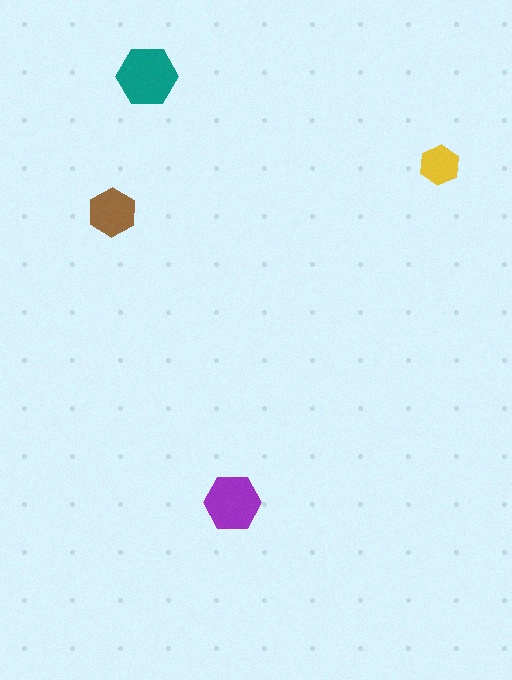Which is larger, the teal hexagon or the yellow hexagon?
The teal one.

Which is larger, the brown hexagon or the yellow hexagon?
The brown one.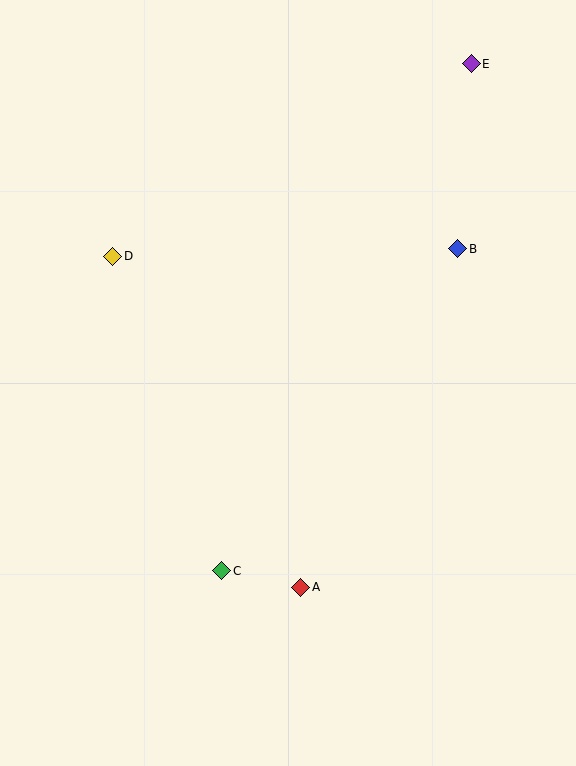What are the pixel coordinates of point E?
Point E is at (471, 64).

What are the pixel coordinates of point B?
Point B is at (458, 249).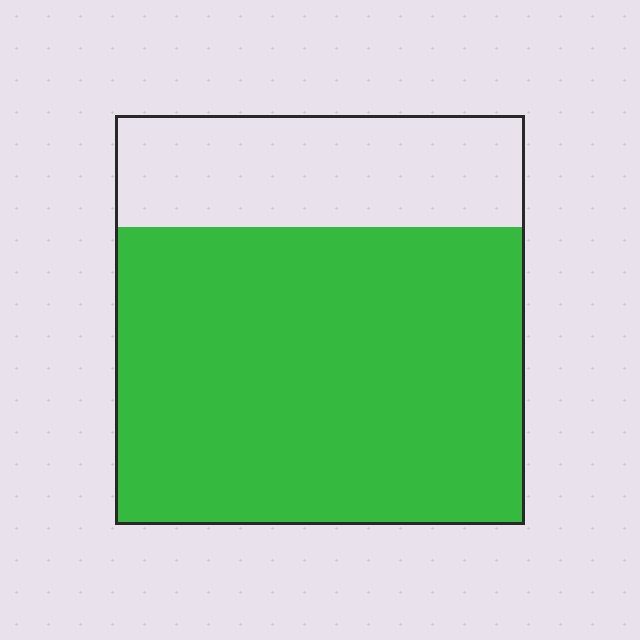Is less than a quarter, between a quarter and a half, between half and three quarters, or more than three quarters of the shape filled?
Between half and three quarters.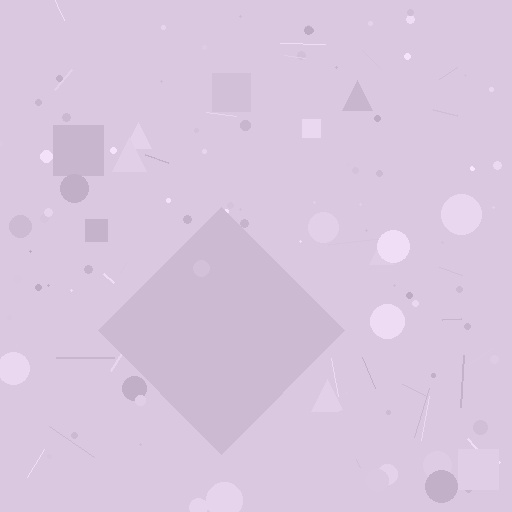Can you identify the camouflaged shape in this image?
The camouflaged shape is a diamond.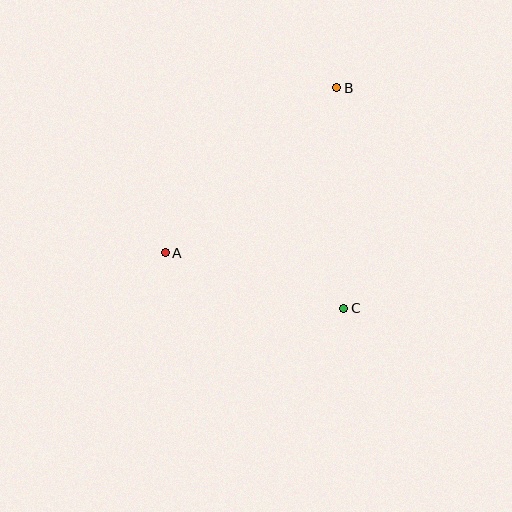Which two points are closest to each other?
Points A and C are closest to each other.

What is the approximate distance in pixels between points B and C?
The distance between B and C is approximately 221 pixels.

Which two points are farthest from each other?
Points A and B are farthest from each other.